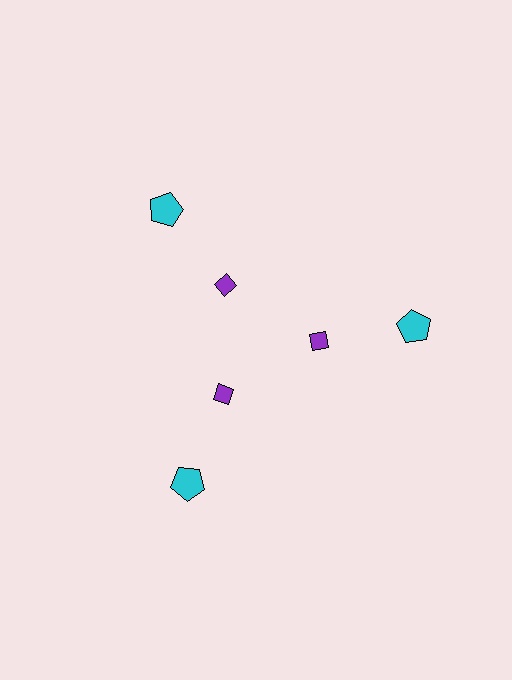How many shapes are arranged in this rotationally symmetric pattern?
There are 6 shapes, arranged in 3 groups of 2.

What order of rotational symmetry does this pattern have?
This pattern has 3-fold rotational symmetry.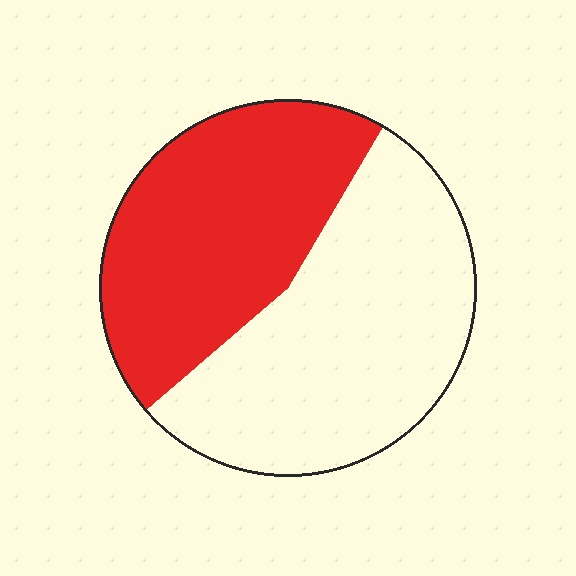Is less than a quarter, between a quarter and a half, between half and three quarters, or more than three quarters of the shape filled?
Between a quarter and a half.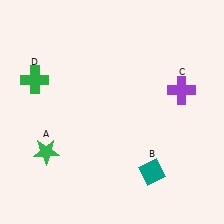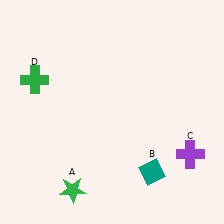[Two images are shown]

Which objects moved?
The objects that moved are: the green star (A), the purple cross (C).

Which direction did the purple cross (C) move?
The purple cross (C) moved down.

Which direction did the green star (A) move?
The green star (A) moved down.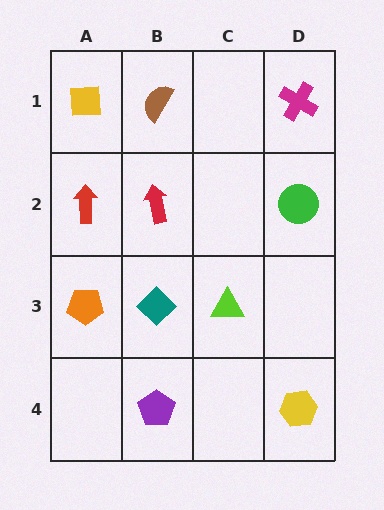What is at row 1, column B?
A brown semicircle.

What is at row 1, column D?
A magenta cross.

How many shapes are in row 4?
2 shapes.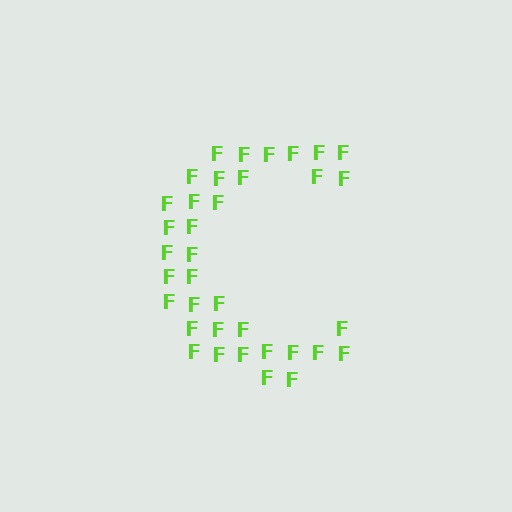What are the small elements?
The small elements are letter F's.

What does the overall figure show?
The overall figure shows the letter C.